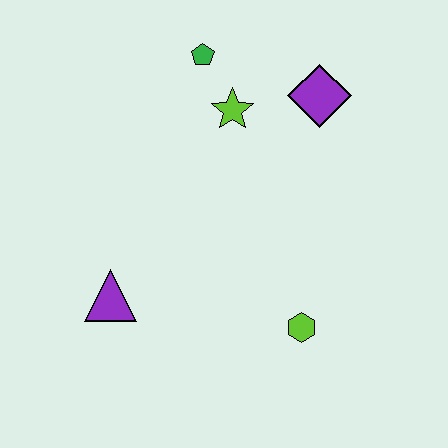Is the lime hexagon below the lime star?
Yes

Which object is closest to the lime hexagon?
The purple triangle is closest to the lime hexagon.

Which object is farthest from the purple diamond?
The purple triangle is farthest from the purple diamond.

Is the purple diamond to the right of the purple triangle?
Yes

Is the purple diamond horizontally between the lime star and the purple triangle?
No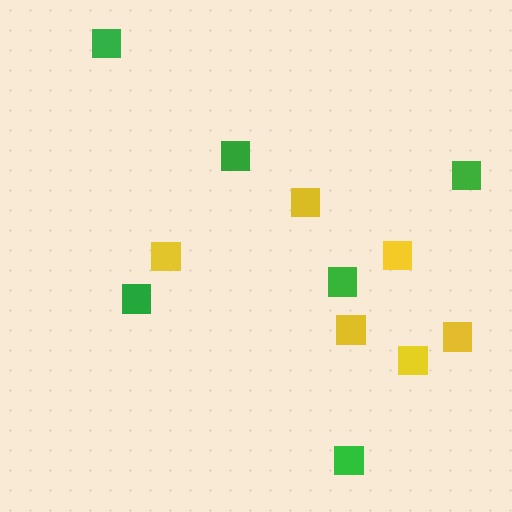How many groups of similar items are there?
There are 2 groups: one group of yellow squares (6) and one group of green squares (6).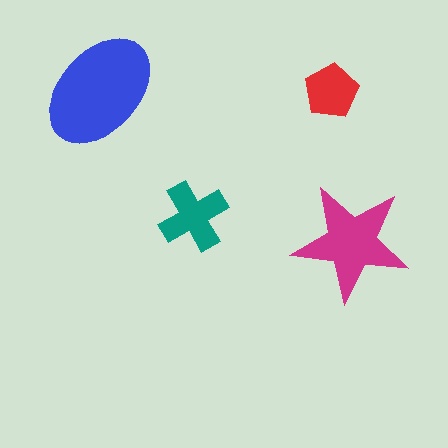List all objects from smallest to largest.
The red pentagon, the teal cross, the magenta star, the blue ellipse.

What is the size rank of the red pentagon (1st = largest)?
4th.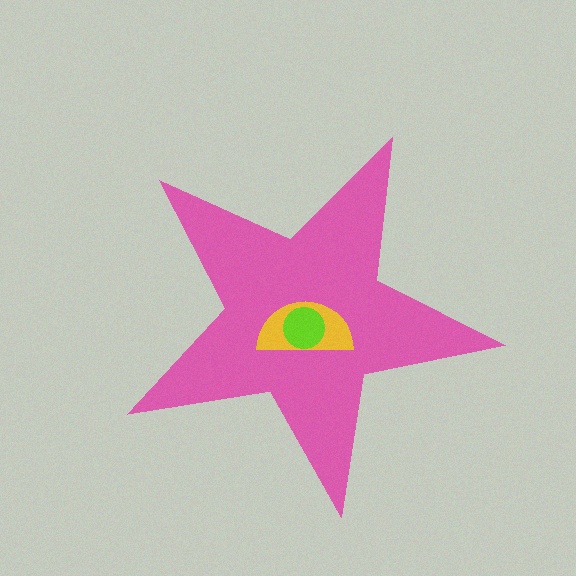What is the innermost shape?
The lime circle.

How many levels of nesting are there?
3.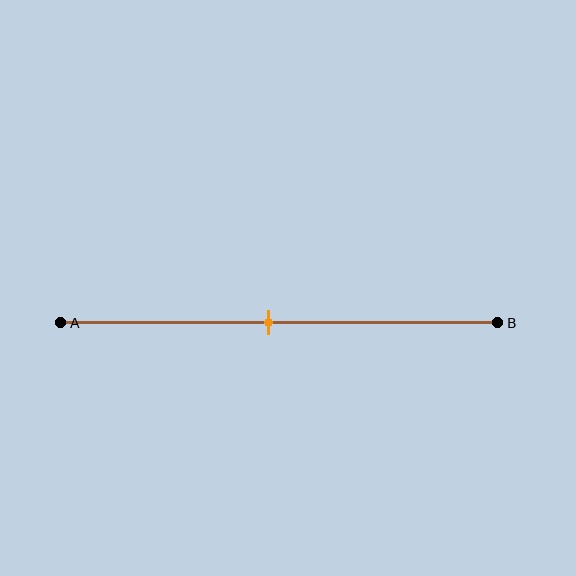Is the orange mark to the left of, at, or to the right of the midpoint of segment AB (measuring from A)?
The orange mark is approximately at the midpoint of segment AB.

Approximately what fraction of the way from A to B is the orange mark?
The orange mark is approximately 50% of the way from A to B.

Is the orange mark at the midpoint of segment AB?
Yes, the mark is approximately at the midpoint.